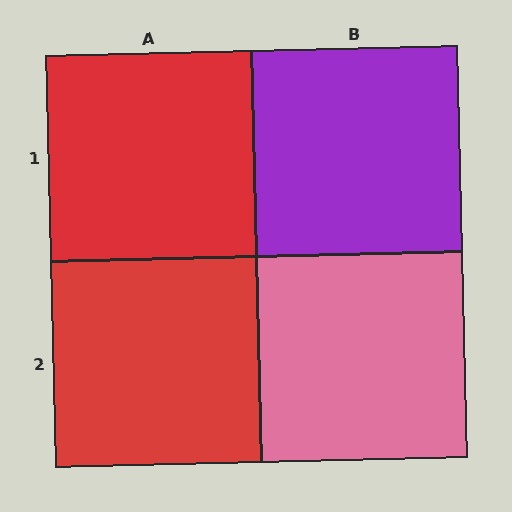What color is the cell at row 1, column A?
Red.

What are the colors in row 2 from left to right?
Red, pink.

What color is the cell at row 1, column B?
Purple.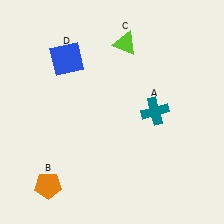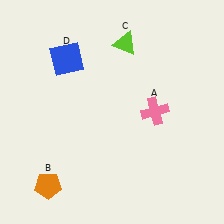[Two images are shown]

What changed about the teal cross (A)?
In Image 1, A is teal. In Image 2, it changed to pink.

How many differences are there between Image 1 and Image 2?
There is 1 difference between the two images.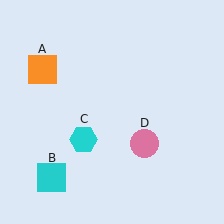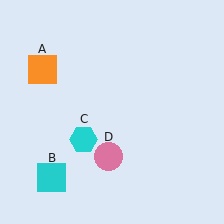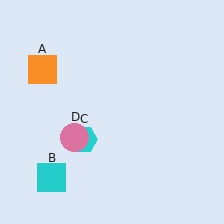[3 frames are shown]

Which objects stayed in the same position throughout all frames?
Orange square (object A) and cyan square (object B) and cyan hexagon (object C) remained stationary.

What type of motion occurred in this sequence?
The pink circle (object D) rotated clockwise around the center of the scene.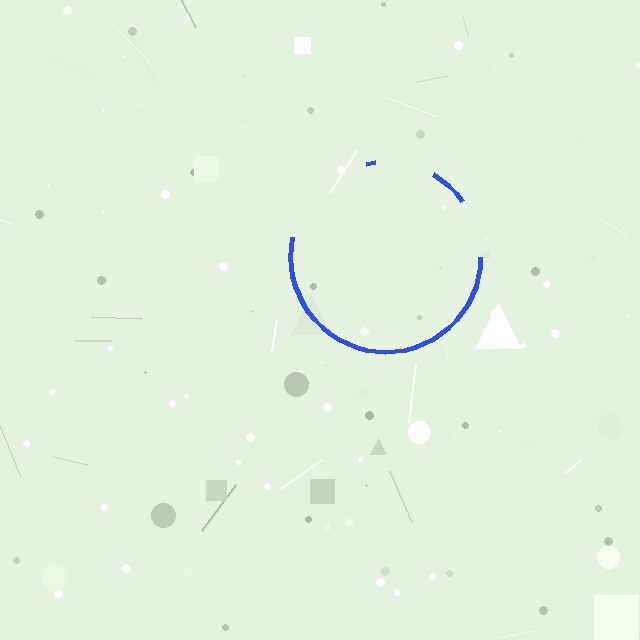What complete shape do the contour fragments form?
The contour fragments form a circle.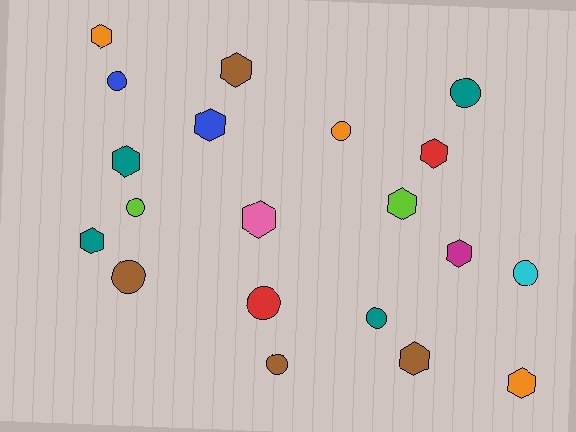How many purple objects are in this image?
There are no purple objects.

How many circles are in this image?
There are 9 circles.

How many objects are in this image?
There are 20 objects.